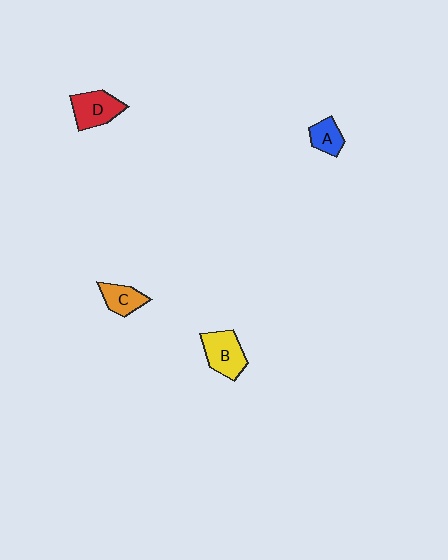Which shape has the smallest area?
Shape A (blue).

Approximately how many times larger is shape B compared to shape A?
Approximately 1.7 times.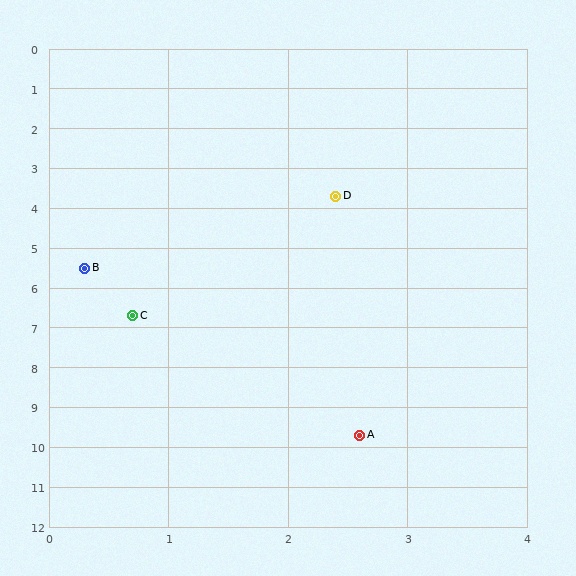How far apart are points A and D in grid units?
Points A and D are about 6.0 grid units apart.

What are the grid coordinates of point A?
Point A is at approximately (2.6, 9.7).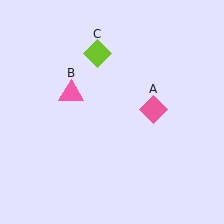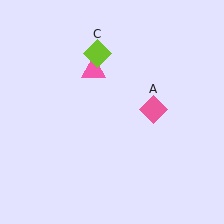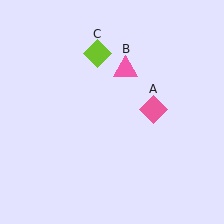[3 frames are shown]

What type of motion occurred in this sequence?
The pink triangle (object B) rotated clockwise around the center of the scene.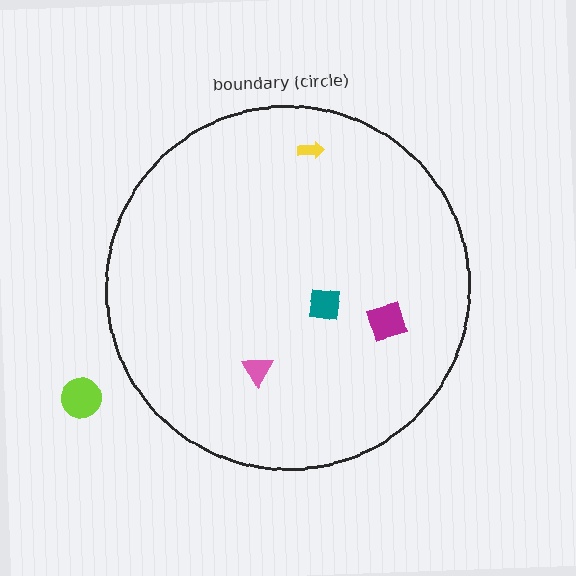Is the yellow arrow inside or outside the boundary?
Inside.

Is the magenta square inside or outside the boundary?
Inside.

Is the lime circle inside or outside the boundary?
Outside.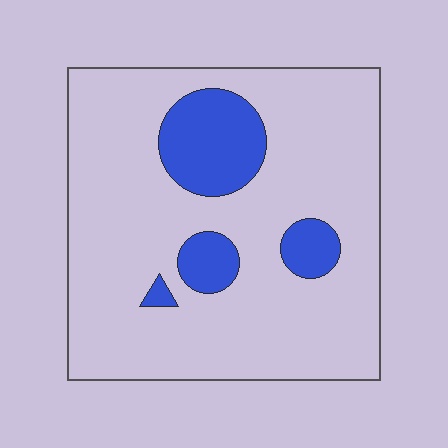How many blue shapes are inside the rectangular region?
4.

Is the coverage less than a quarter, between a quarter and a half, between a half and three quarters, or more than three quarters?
Less than a quarter.